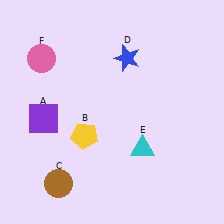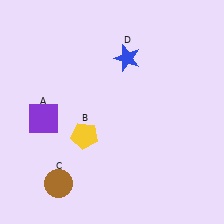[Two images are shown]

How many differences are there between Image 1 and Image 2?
There are 2 differences between the two images.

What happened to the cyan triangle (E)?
The cyan triangle (E) was removed in Image 2. It was in the bottom-right area of Image 1.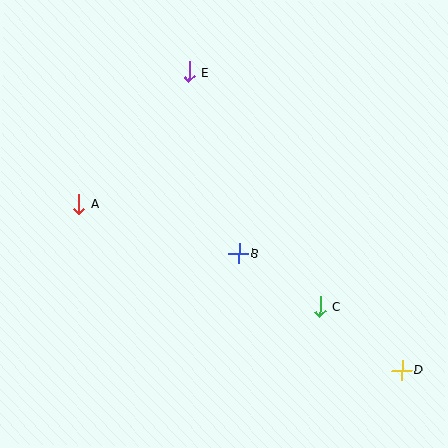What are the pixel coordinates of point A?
Point A is at (79, 204).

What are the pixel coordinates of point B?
Point B is at (239, 253).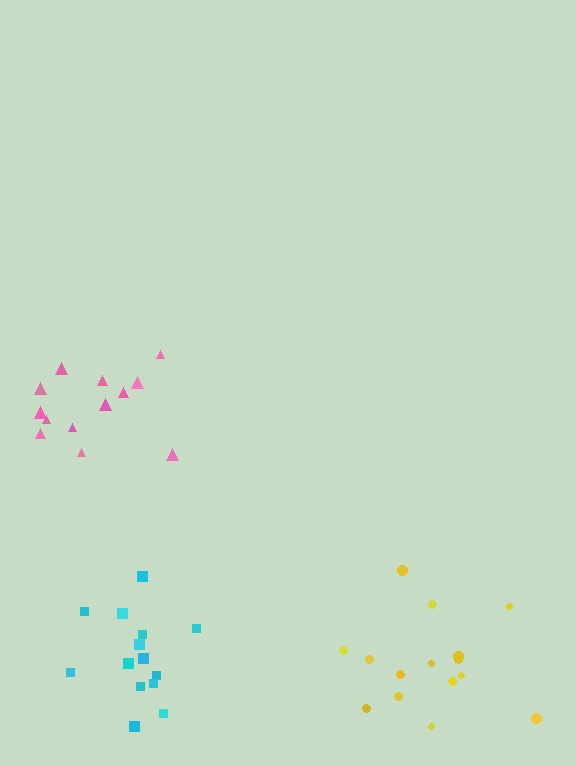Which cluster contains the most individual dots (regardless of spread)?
Yellow (15).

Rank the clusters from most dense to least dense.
cyan, pink, yellow.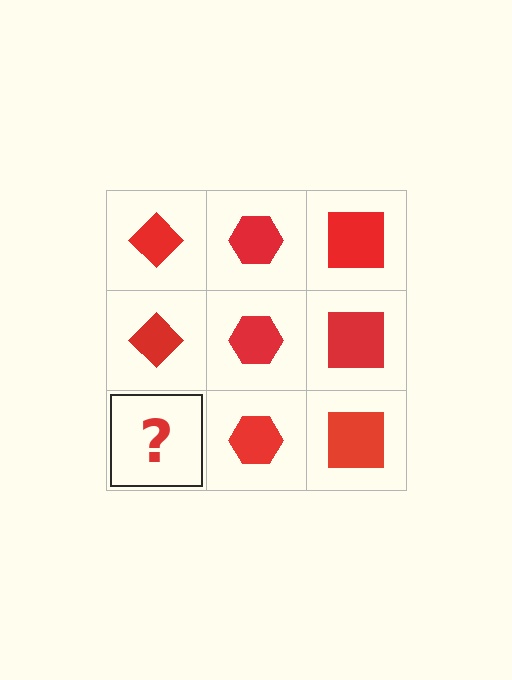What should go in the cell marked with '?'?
The missing cell should contain a red diamond.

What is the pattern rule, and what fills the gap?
The rule is that each column has a consistent shape. The gap should be filled with a red diamond.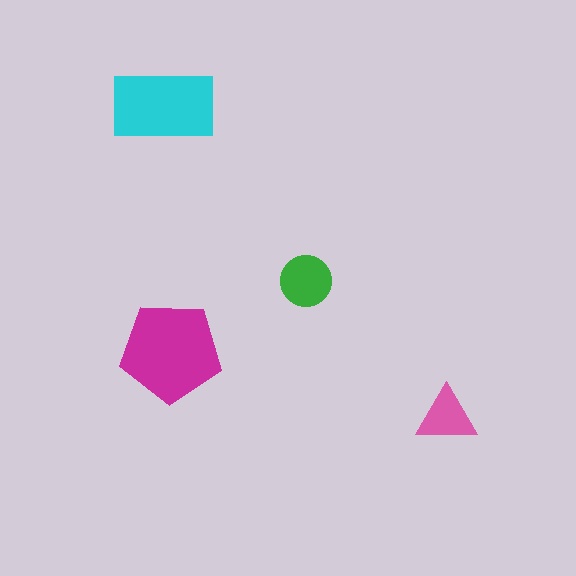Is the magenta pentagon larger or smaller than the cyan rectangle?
Larger.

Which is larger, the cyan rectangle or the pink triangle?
The cyan rectangle.